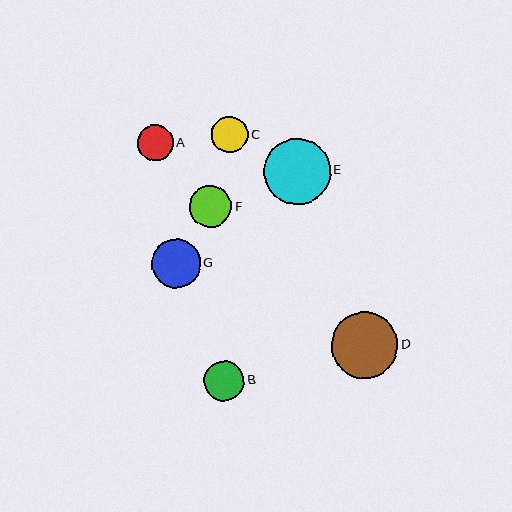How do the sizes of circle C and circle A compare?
Circle C and circle A are approximately the same size.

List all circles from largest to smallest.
From largest to smallest: E, D, G, F, B, C, A.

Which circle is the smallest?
Circle A is the smallest with a size of approximately 36 pixels.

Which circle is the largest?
Circle E is the largest with a size of approximately 67 pixels.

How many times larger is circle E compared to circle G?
Circle E is approximately 1.4 times the size of circle G.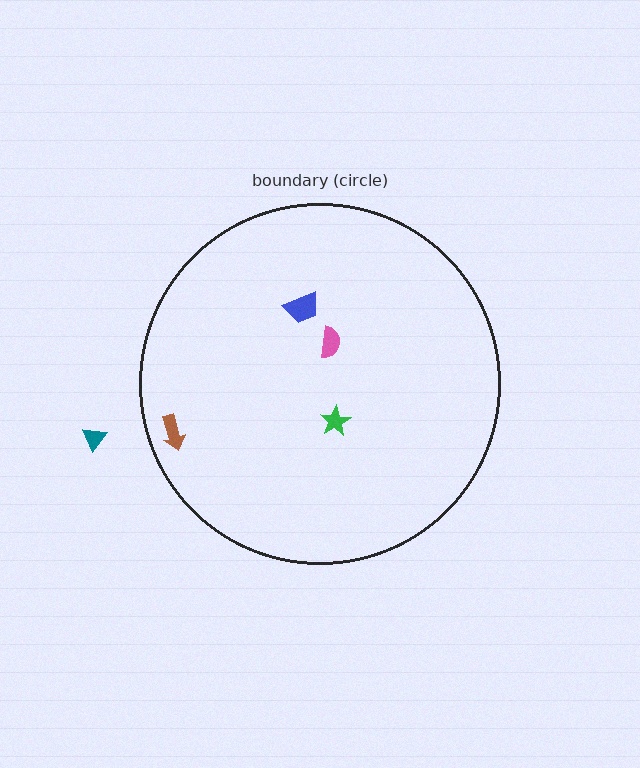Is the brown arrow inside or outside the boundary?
Inside.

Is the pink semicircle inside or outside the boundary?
Inside.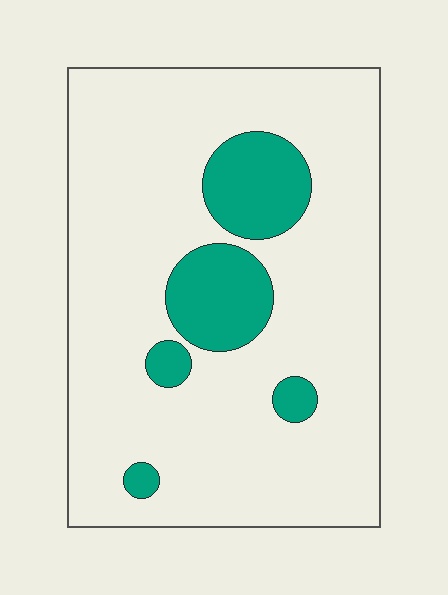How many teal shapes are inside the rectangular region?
5.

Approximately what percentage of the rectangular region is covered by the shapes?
Approximately 15%.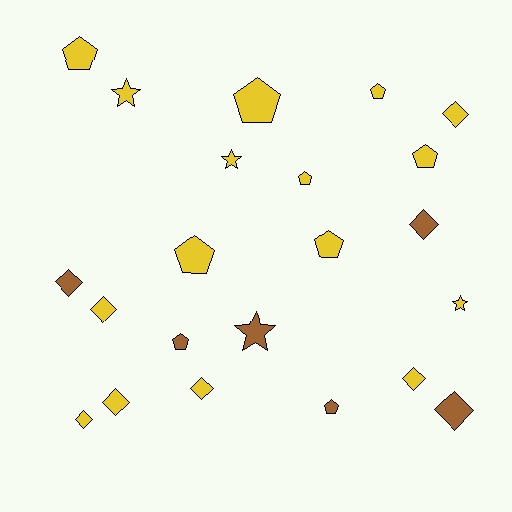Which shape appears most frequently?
Pentagon, with 9 objects.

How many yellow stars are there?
There are 3 yellow stars.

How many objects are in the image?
There are 22 objects.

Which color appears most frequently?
Yellow, with 16 objects.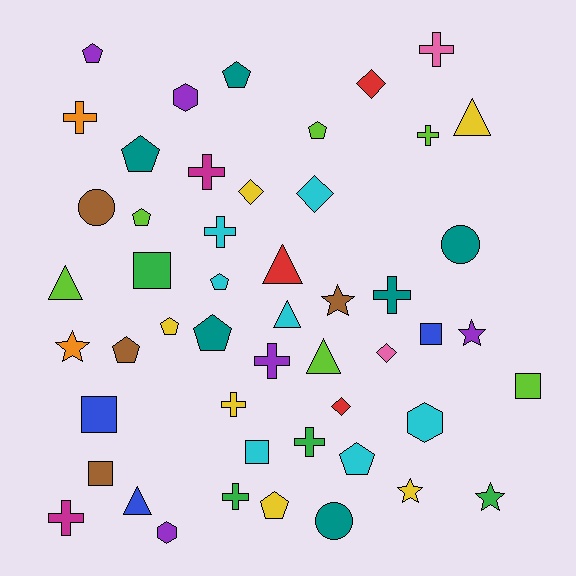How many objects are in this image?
There are 50 objects.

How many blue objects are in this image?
There are 3 blue objects.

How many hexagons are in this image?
There are 3 hexagons.